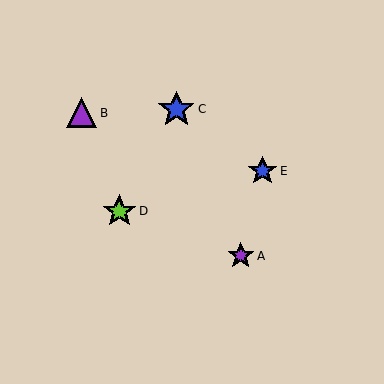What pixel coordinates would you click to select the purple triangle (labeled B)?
Click at (82, 113) to select the purple triangle B.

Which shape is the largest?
The blue star (labeled C) is the largest.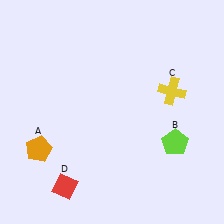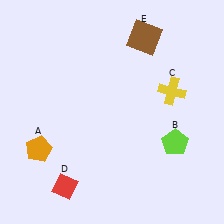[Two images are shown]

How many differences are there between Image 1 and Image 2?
There is 1 difference between the two images.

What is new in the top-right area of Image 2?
A brown square (E) was added in the top-right area of Image 2.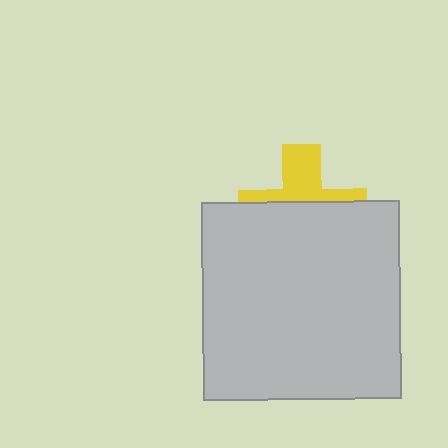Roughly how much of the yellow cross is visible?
A small part of it is visible (roughly 38%).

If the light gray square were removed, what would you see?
You would see the complete yellow cross.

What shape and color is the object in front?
The object in front is a light gray square.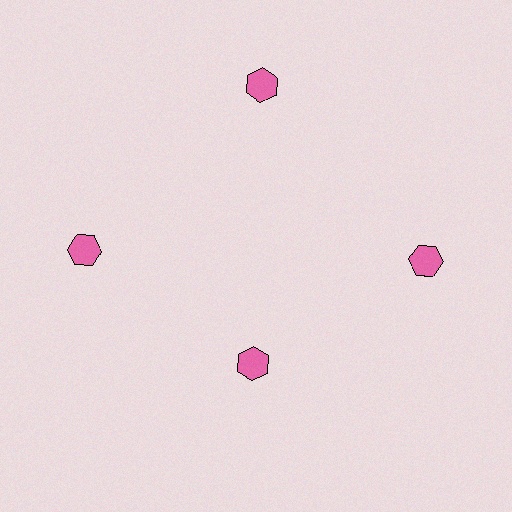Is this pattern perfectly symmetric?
No. The 4 pink hexagons are arranged in a ring, but one element near the 6 o'clock position is pulled inward toward the center, breaking the 4-fold rotational symmetry.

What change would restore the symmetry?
The symmetry would be restored by moving it outward, back onto the ring so that all 4 hexagons sit at equal angles and equal distance from the center.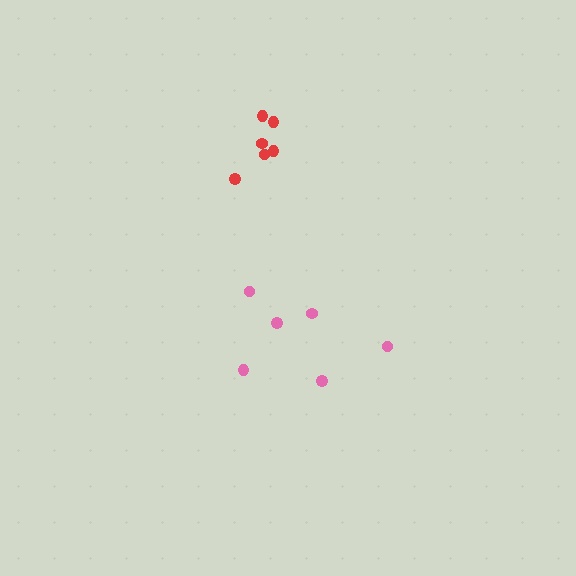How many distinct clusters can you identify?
There are 2 distinct clusters.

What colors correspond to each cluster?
The clusters are colored: pink, red.